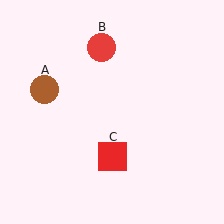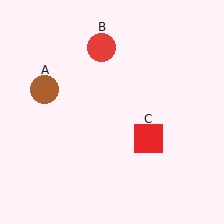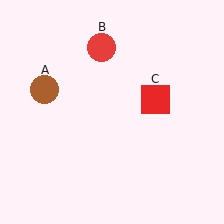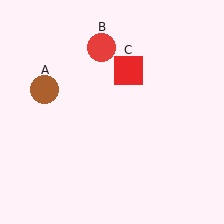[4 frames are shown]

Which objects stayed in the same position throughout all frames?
Brown circle (object A) and red circle (object B) remained stationary.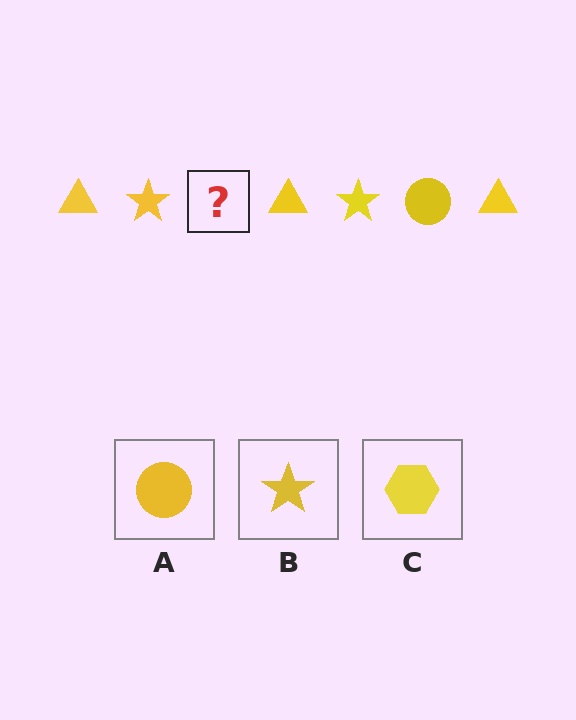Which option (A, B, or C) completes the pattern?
A.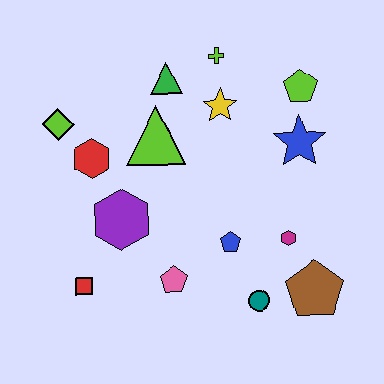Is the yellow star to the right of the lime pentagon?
No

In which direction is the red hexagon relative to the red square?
The red hexagon is above the red square.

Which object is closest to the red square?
The purple hexagon is closest to the red square.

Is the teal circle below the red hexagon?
Yes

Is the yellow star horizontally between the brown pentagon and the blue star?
No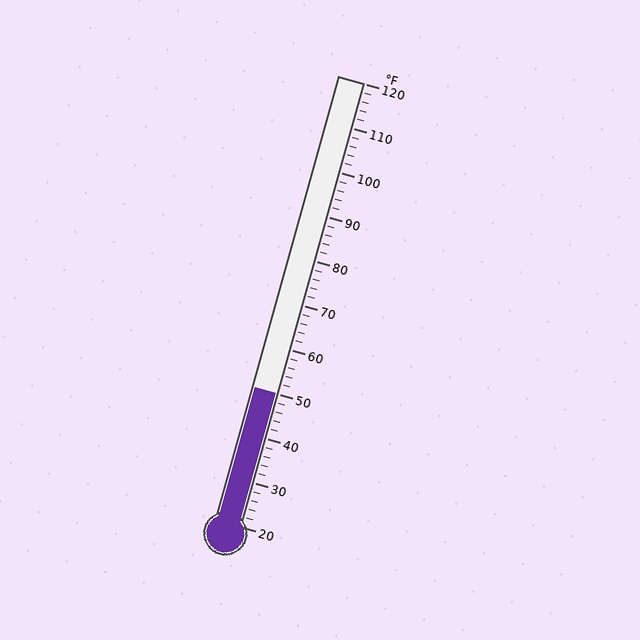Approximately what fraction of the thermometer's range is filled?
The thermometer is filled to approximately 30% of its range.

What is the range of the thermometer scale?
The thermometer scale ranges from 20°F to 120°F.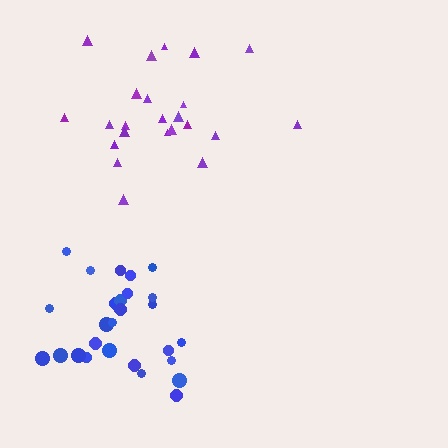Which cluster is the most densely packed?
Blue.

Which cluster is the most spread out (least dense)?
Purple.